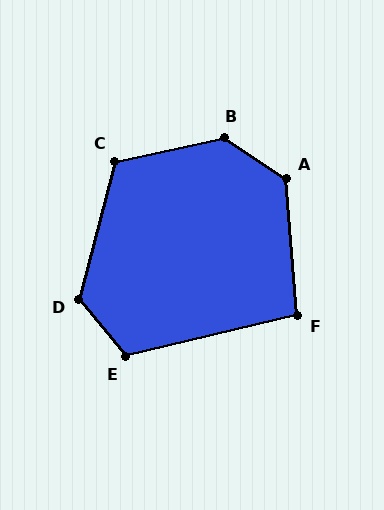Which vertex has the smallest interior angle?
F, at approximately 99 degrees.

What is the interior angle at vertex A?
Approximately 128 degrees (obtuse).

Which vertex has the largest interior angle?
B, at approximately 135 degrees.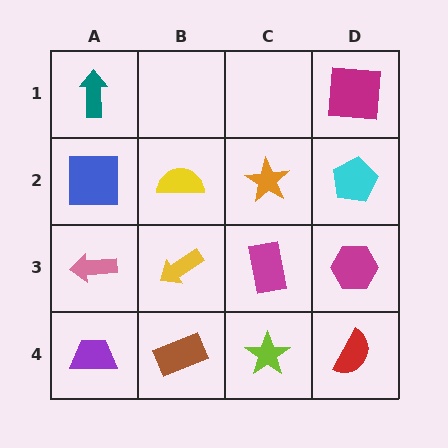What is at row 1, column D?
A magenta square.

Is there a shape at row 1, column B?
No, that cell is empty.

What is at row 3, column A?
A pink arrow.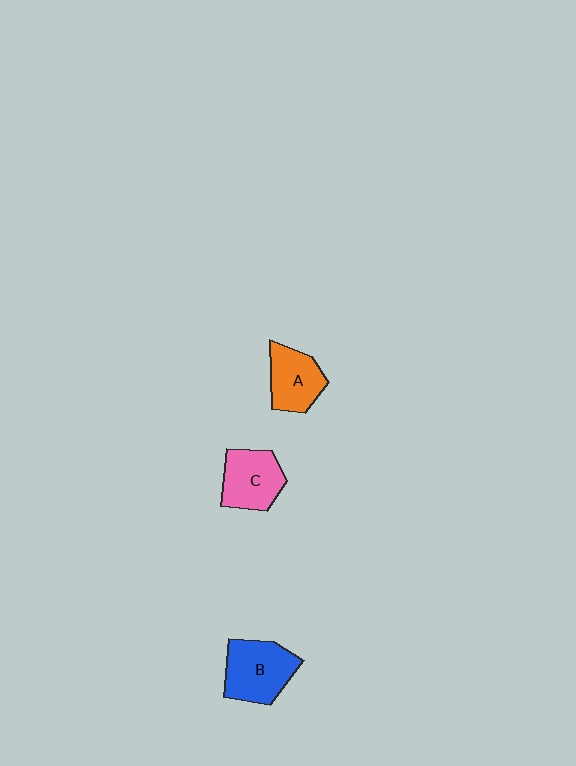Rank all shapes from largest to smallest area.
From largest to smallest: B (blue), C (pink), A (orange).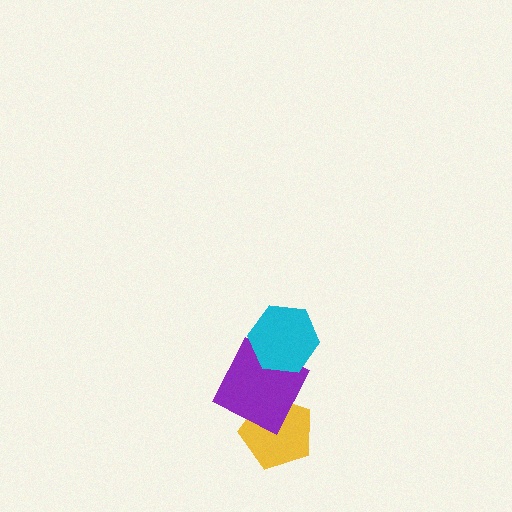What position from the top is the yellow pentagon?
The yellow pentagon is 3rd from the top.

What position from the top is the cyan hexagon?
The cyan hexagon is 1st from the top.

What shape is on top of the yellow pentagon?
The purple square is on top of the yellow pentagon.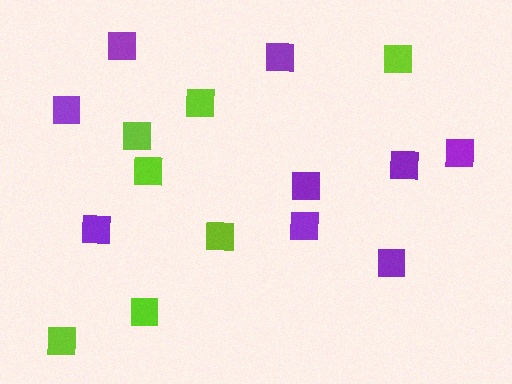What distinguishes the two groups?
There are 2 groups: one group of lime squares (7) and one group of purple squares (9).